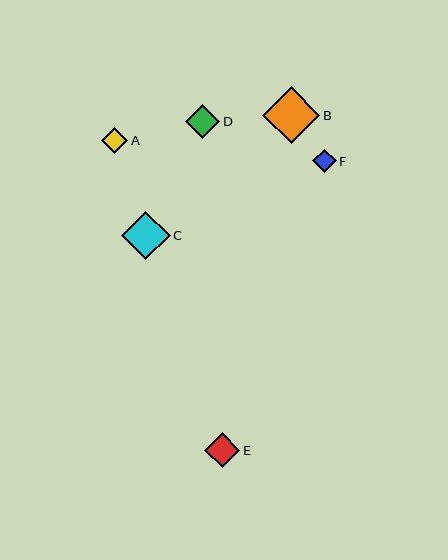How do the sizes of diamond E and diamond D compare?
Diamond E and diamond D are approximately the same size.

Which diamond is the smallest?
Diamond F is the smallest with a size of approximately 24 pixels.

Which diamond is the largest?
Diamond B is the largest with a size of approximately 57 pixels.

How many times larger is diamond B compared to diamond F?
Diamond B is approximately 2.4 times the size of diamond F.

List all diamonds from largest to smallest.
From largest to smallest: B, C, E, D, A, F.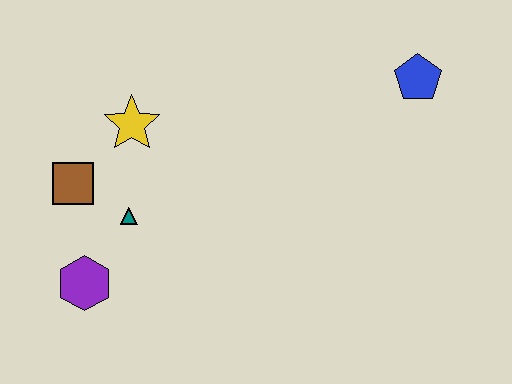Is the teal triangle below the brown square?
Yes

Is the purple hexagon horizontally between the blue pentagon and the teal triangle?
No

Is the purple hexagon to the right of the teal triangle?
No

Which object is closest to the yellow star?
The brown square is closest to the yellow star.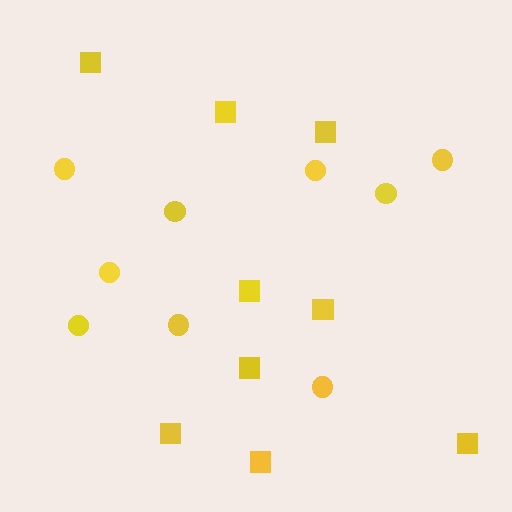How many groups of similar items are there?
There are 2 groups: one group of circles (9) and one group of squares (9).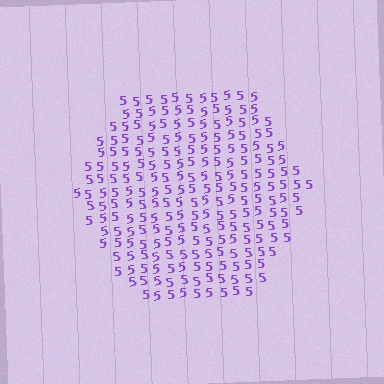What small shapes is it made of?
It is made of small digit 5's.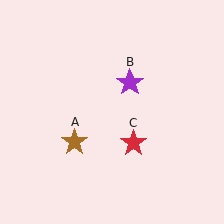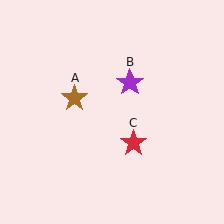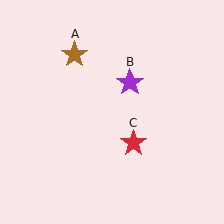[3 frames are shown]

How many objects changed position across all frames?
1 object changed position: brown star (object A).